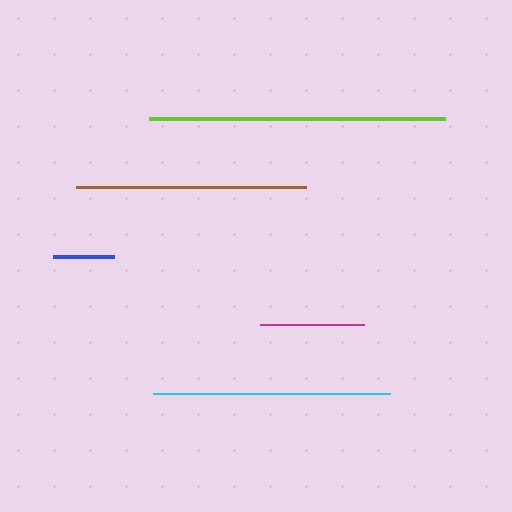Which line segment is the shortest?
The blue line is the shortest at approximately 61 pixels.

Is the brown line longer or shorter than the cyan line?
The cyan line is longer than the brown line.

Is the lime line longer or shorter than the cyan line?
The lime line is longer than the cyan line.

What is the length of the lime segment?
The lime segment is approximately 295 pixels long.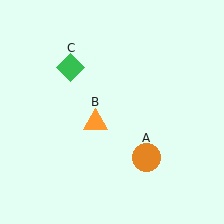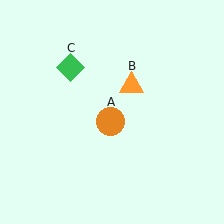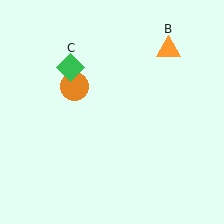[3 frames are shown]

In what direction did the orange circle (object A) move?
The orange circle (object A) moved up and to the left.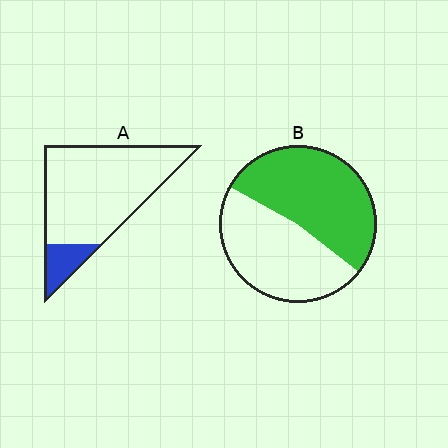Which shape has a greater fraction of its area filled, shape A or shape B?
Shape B.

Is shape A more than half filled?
No.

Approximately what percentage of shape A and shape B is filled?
A is approximately 15% and B is approximately 55%.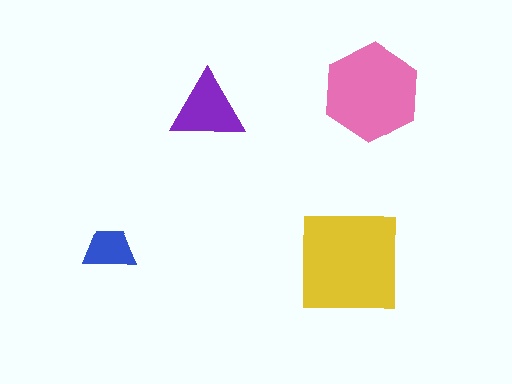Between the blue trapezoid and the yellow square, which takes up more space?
The yellow square.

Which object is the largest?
The yellow square.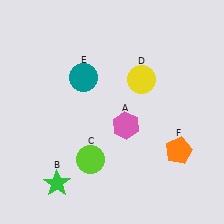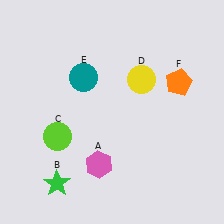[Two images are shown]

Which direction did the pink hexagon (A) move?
The pink hexagon (A) moved down.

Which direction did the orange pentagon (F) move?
The orange pentagon (F) moved up.